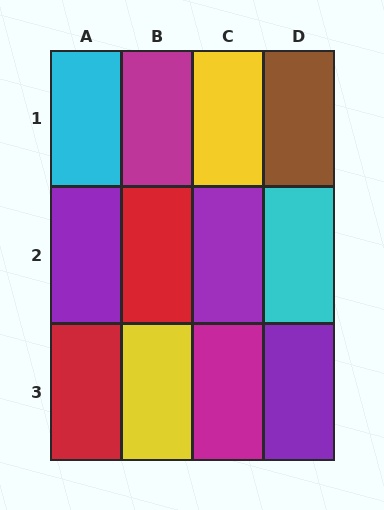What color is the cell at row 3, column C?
Magenta.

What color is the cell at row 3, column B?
Yellow.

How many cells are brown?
1 cell is brown.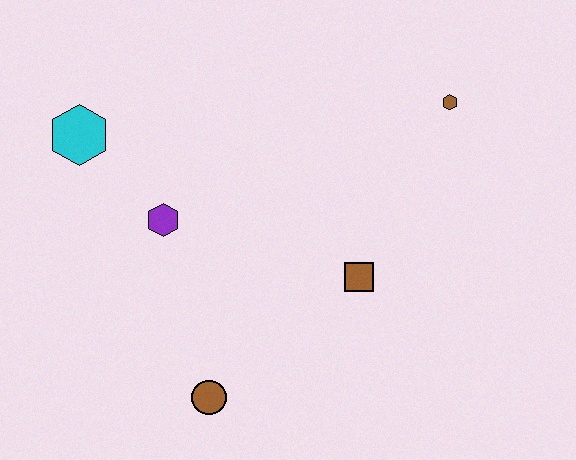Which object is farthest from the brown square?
The cyan hexagon is farthest from the brown square.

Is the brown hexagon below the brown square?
No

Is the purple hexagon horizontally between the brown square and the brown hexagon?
No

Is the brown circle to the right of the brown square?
No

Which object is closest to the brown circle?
The purple hexagon is closest to the brown circle.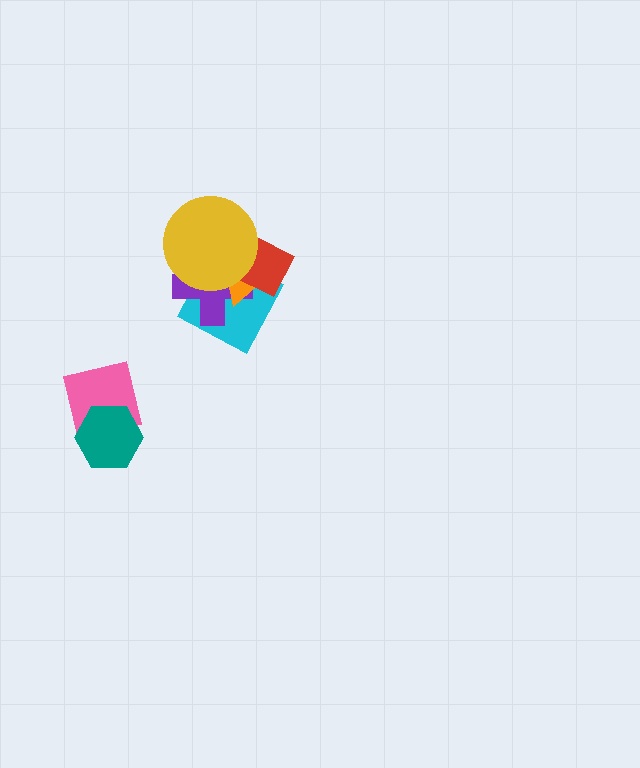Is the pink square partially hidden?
Yes, it is partially covered by another shape.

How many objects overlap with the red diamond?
4 objects overlap with the red diamond.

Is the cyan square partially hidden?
Yes, it is partially covered by another shape.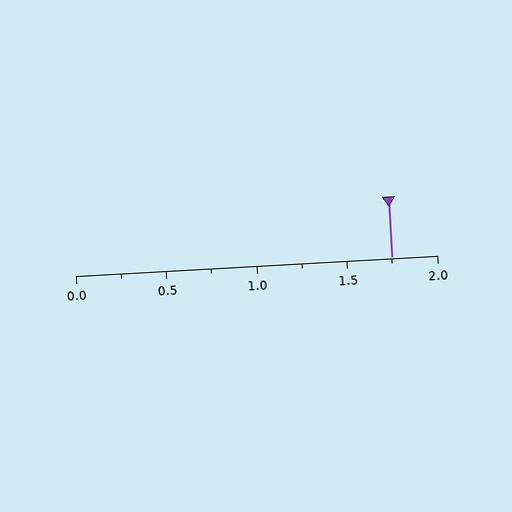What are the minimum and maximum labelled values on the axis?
The axis runs from 0.0 to 2.0.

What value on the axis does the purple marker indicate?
The marker indicates approximately 1.75.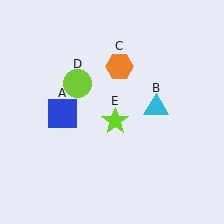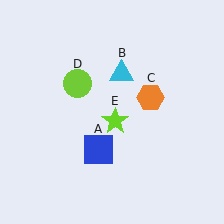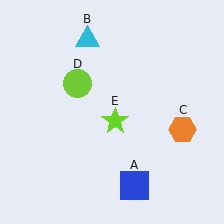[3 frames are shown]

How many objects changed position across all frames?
3 objects changed position: blue square (object A), cyan triangle (object B), orange hexagon (object C).